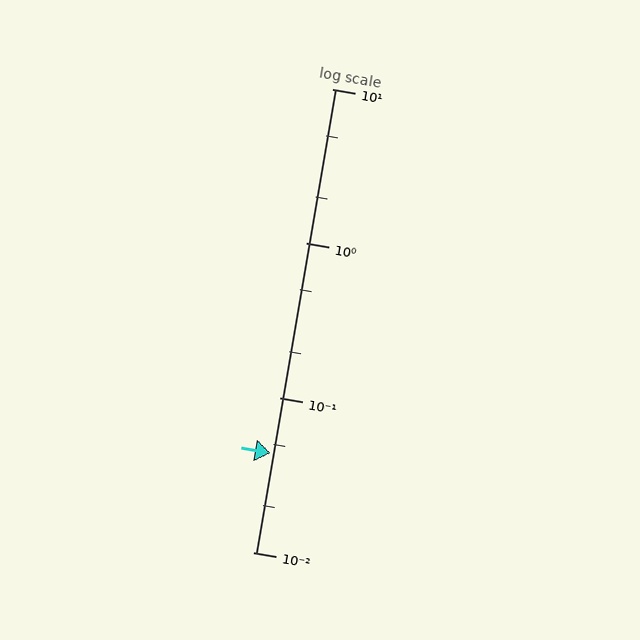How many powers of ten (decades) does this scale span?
The scale spans 3 decades, from 0.01 to 10.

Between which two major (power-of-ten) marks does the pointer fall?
The pointer is between 0.01 and 0.1.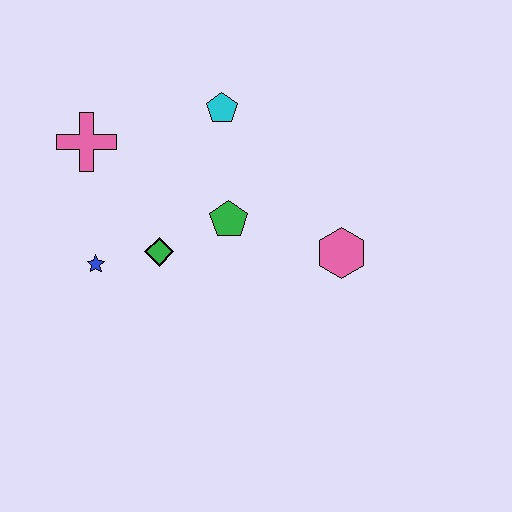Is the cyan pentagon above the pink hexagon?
Yes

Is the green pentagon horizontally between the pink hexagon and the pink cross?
Yes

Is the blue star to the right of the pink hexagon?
No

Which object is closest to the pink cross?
The blue star is closest to the pink cross.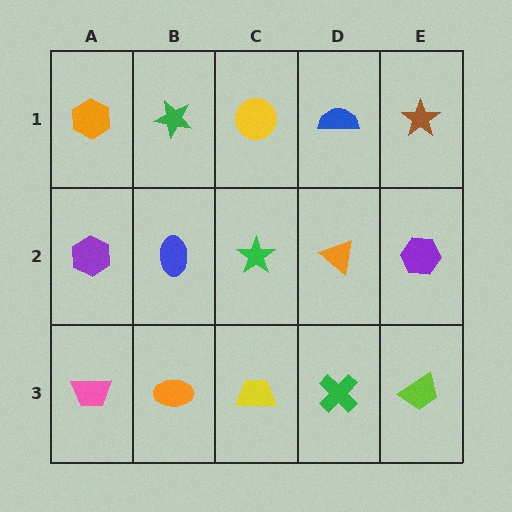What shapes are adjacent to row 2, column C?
A yellow circle (row 1, column C), a yellow trapezoid (row 3, column C), a blue ellipse (row 2, column B), an orange triangle (row 2, column D).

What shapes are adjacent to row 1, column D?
An orange triangle (row 2, column D), a yellow circle (row 1, column C), a brown star (row 1, column E).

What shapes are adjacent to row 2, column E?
A brown star (row 1, column E), a lime trapezoid (row 3, column E), an orange triangle (row 2, column D).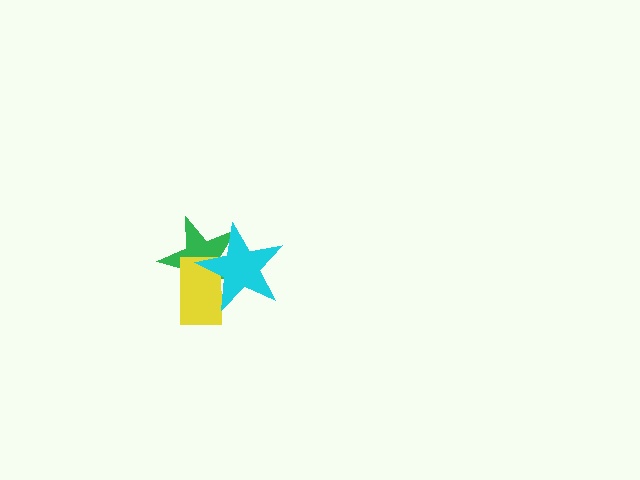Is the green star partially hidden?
Yes, it is partially covered by another shape.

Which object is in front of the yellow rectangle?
The cyan star is in front of the yellow rectangle.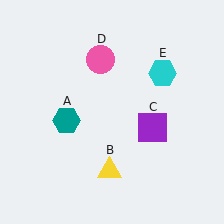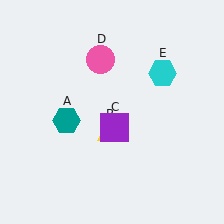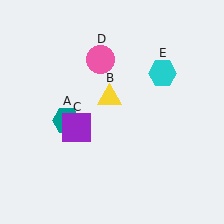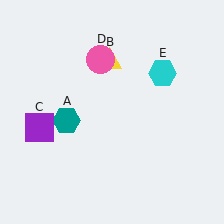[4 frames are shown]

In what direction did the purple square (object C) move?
The purple square (object C) moved left.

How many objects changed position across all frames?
2 objects changed position: yellow triangle (object B), purple square (object C).